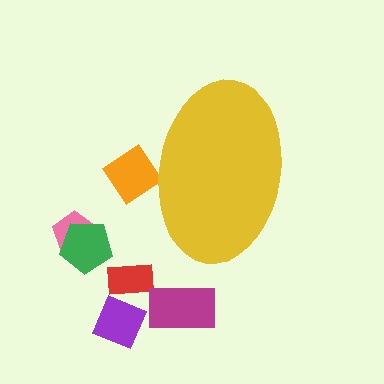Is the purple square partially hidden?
No, the purple square is fully visible.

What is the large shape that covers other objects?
A yellow ellipse.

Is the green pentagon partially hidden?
No, the green pentagon is fully visible.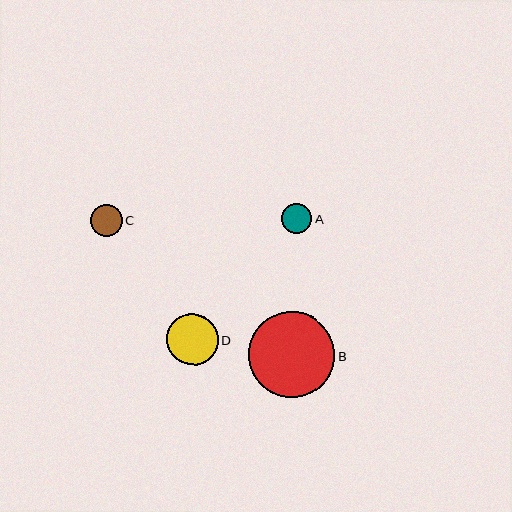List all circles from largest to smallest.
From largest to smallest: B, D, C, A.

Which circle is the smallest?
Circle A is the smallest with a size of approximately 30 pixels.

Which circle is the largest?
Circle B is the largest with a size of approximately 86 pixels.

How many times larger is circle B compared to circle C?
Circle B is approximately 2.7 times the size of circle C.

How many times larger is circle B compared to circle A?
Circle B is approximately 2.9 times the size of circle A.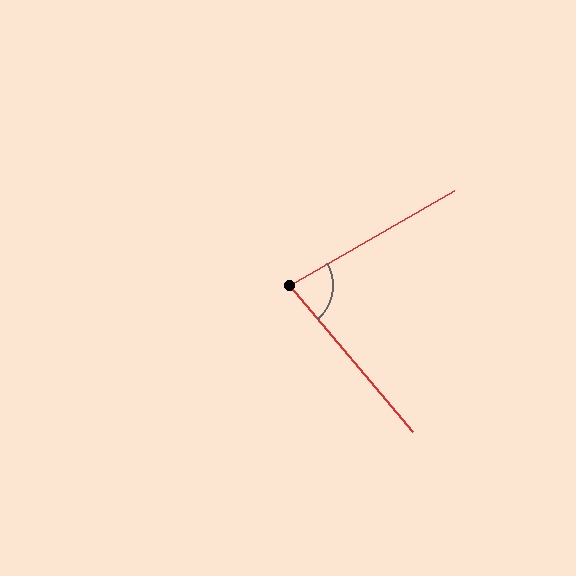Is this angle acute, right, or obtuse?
It is acute.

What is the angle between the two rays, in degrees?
Approximately 79 degrees.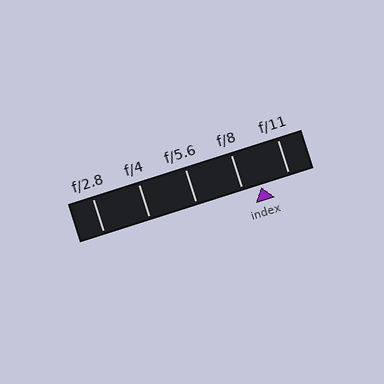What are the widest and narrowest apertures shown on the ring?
The widest aperture shown is f/2.8 and the narrowest is f/11.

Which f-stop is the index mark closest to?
The index mark is closest to f/8.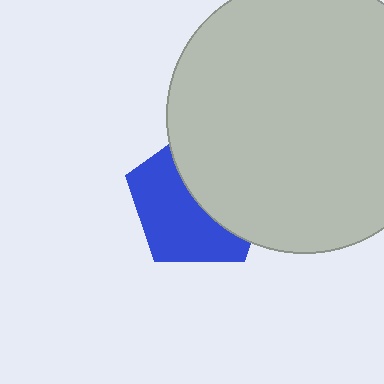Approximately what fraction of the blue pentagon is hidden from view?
Roughly 48% of the blue pentagon is hidden behind the light gray circle.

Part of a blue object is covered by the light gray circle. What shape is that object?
It is a pentagon.